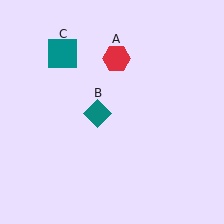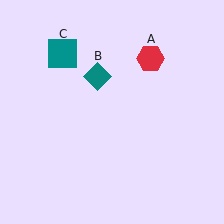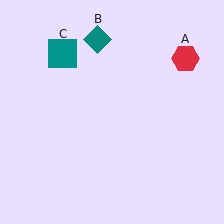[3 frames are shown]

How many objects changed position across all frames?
2 objects changed position: red hexagon (object A), teal diamond (object B).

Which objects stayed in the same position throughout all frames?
Teal square (object C) remained stationary.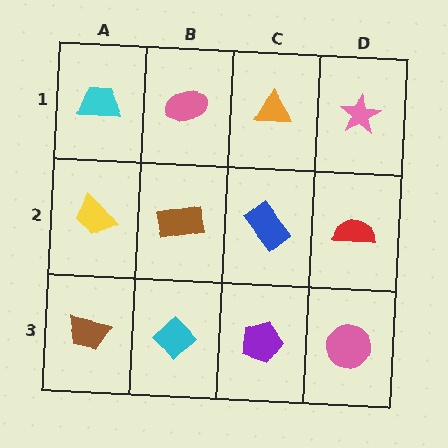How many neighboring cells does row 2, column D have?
3.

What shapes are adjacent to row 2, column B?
A pink ellipse (row 1, column B), a cyan diamond (row 3, column B), a yellow trapezoid (row 2, column A), a blue rectangle (row 2, column C).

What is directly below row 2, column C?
A purple pentagon.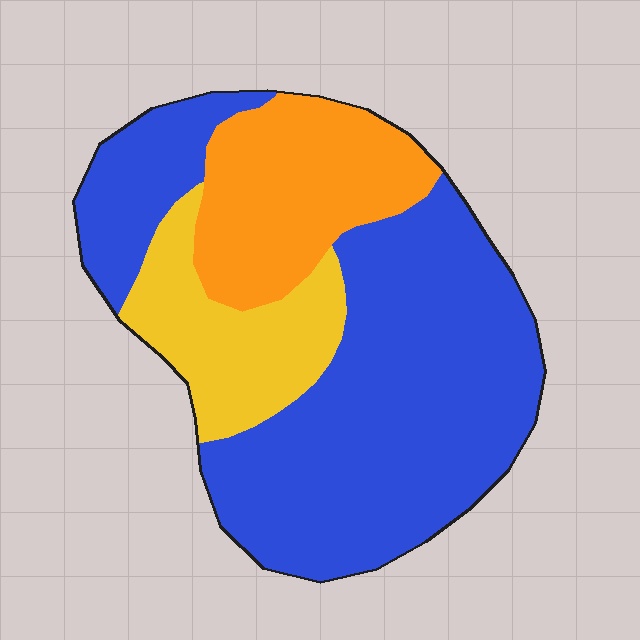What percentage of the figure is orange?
Orange takes up about one fifth (1/5) of the figure.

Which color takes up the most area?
Blue, at roughly 60%.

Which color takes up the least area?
Yellow, at roughly 15%.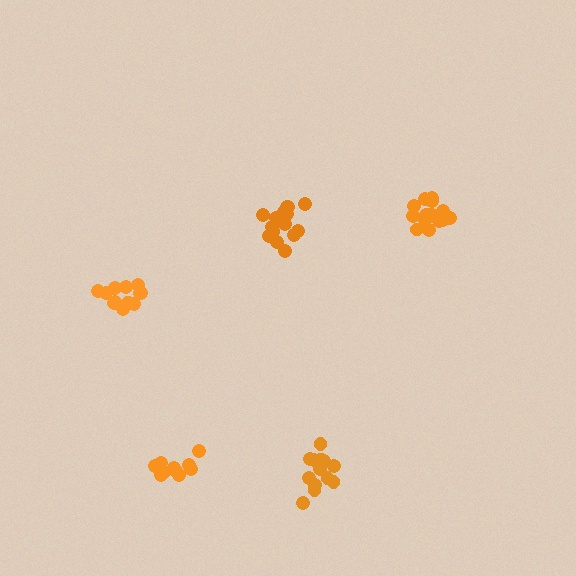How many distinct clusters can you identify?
There are 5 distinct clusters.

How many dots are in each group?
Group 1: 12 dots, Group 2: 16 dots, Group 3: 16 dots, Group 4: 16 dots, Group 5: 11 dots (71 total).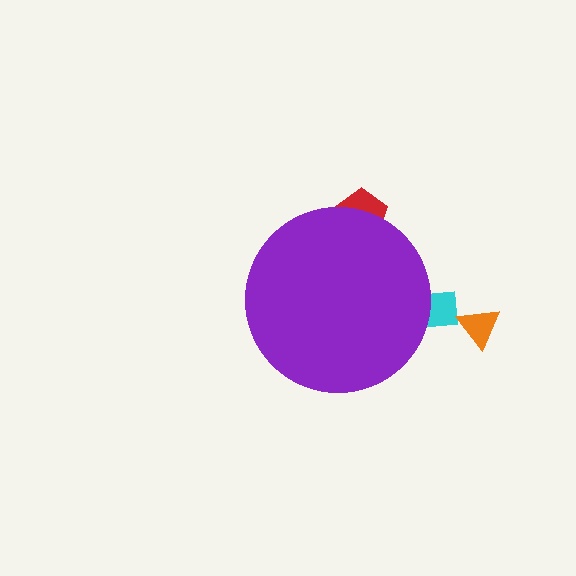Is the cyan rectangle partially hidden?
Yes, the cyan rectangle is partially hidden behind the purple circle.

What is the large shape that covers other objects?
A purple circle.